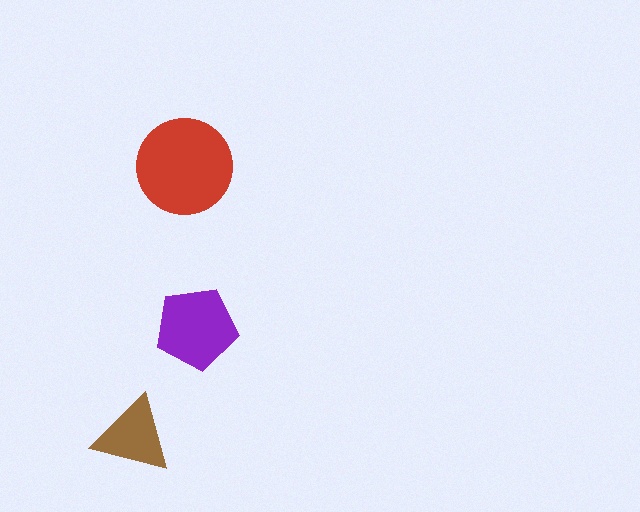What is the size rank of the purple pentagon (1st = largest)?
2nd.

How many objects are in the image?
There are 3 objects in the image.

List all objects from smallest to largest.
The brown triangle, the purple pentagon, the red circle.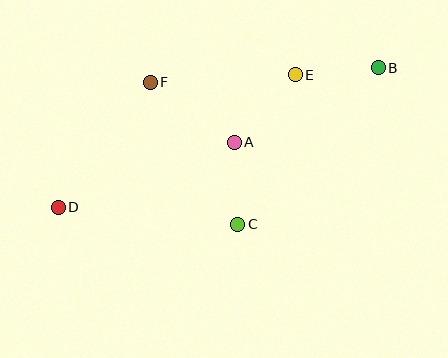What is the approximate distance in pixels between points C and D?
The distance between C and D is approximately 180 pixels.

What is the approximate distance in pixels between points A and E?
The distance between A and E is approximately 91 pixels.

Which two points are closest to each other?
Points A and C are closest to each other.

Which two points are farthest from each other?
Points B and D are farthest from each other.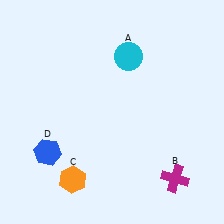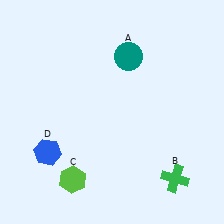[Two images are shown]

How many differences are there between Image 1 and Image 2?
There are 3 differences between the two images.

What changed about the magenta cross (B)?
In Image 1, B is magenta. In Image 2, it changed to green.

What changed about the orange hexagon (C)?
In Image 1, C is orange. In Image 2, it changed to lime.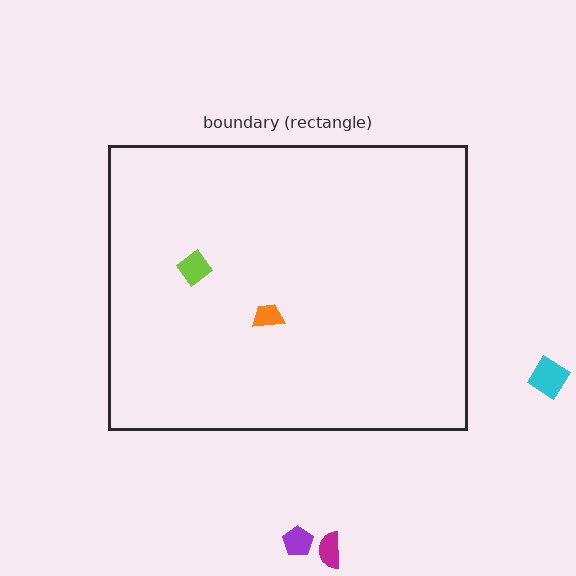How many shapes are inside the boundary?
2 inside, 3 outside.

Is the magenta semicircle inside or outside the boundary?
Outside.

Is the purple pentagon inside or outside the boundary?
Outside.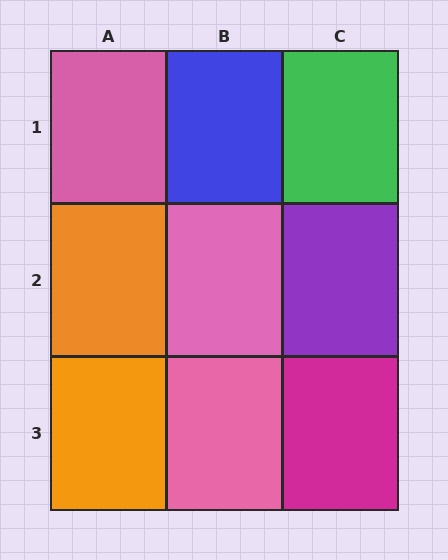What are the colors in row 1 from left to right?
Pink, blue, green.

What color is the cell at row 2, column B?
Pink.